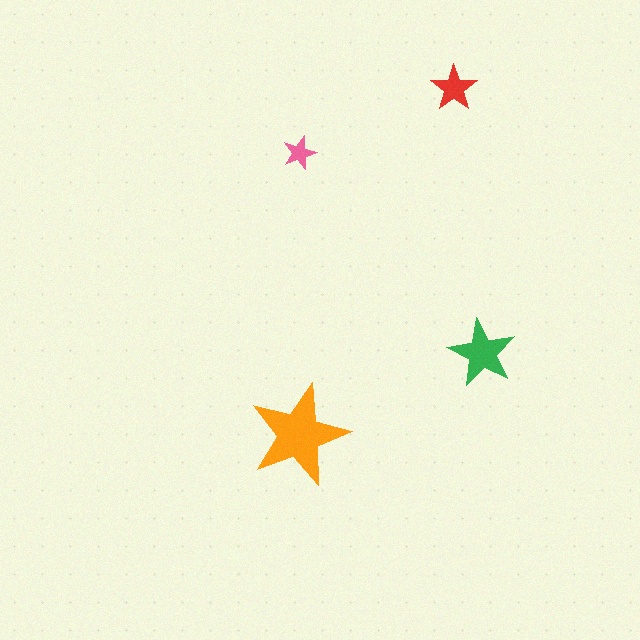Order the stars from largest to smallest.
the orange one, the green one, the red one, the pink one.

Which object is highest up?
The red star is topmost.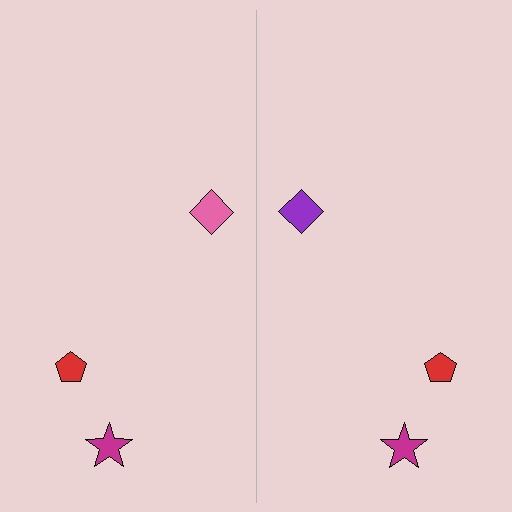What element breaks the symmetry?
The purple diamond on the right side breaks the symmetry — its mirror counterpart is pink.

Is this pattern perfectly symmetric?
No, the pattern is not perfectly symmetric. The purple diamond on the right side breaks the symmetry — its mirror counterpart is pink.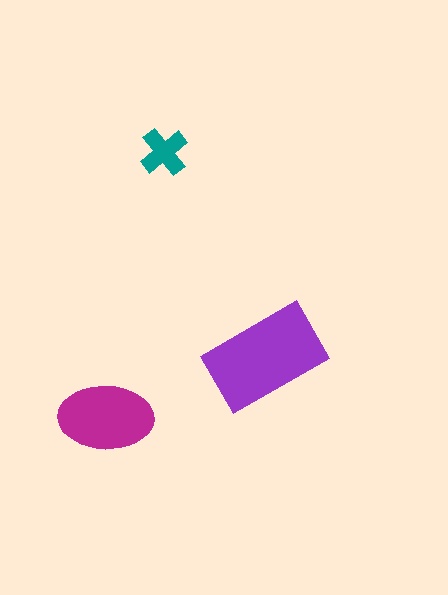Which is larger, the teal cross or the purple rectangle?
The purple rectangle.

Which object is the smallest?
The teal cross.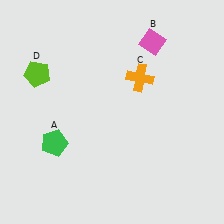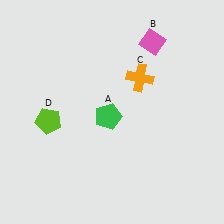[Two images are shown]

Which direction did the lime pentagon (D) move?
The lime pentagon (D) moved down.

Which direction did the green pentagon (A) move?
The green pentagon (A) moved right.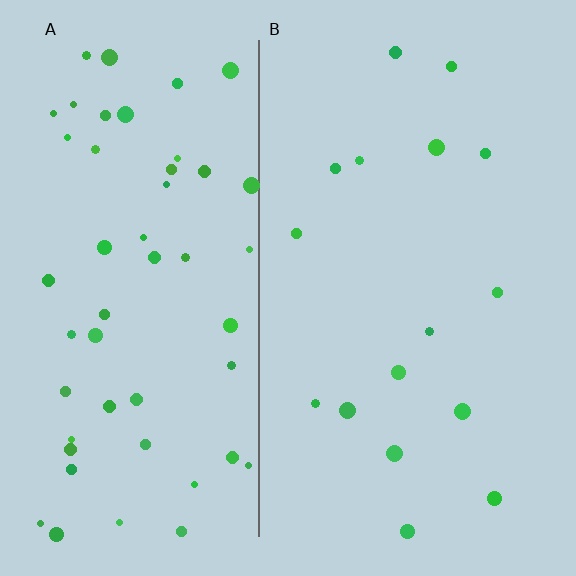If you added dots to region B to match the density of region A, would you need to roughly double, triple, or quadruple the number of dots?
Approximately triple.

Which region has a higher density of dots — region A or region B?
A (the left).